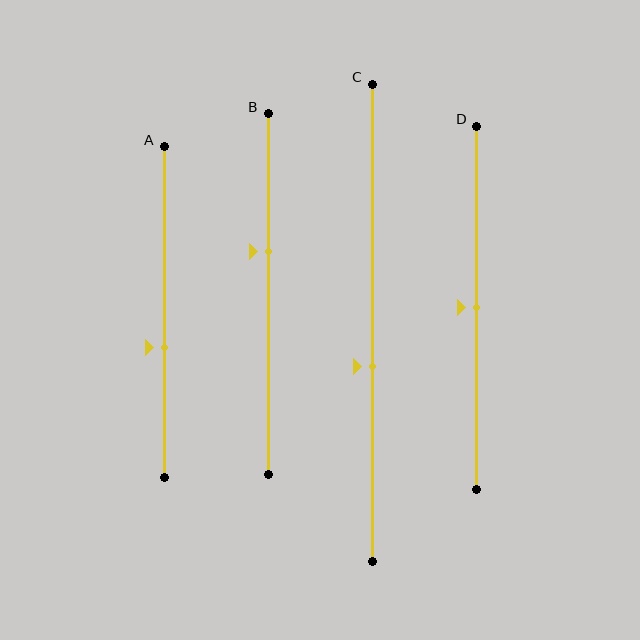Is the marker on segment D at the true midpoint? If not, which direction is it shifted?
Yes, the marker on segment D is at the true midpoint.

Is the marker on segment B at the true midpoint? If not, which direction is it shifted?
No, the marker on segment B is shifted upward by about 12% of the segment length.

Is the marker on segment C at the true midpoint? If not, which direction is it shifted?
No, the marker on segment C is shifted downward by about 9% of the segment length.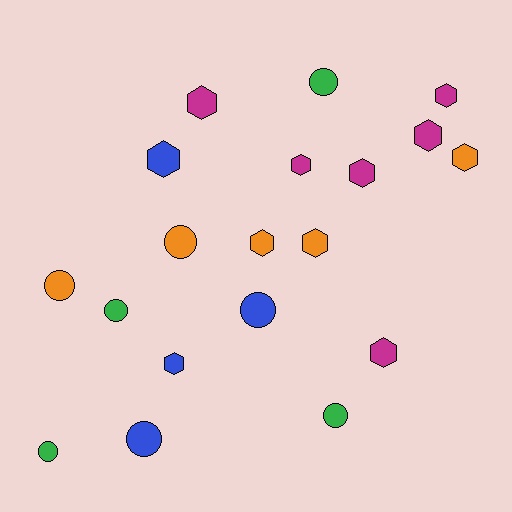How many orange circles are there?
There are 2 orange circles.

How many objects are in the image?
There are 19 objects.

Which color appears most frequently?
Magenta, with 6 objects.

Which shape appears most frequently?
Hexagon, with 11 objects.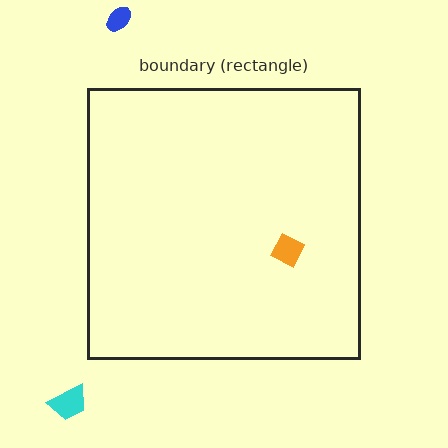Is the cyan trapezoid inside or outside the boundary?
Outside.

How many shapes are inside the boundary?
1 inside, 2 outside.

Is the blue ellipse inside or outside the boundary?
Outside.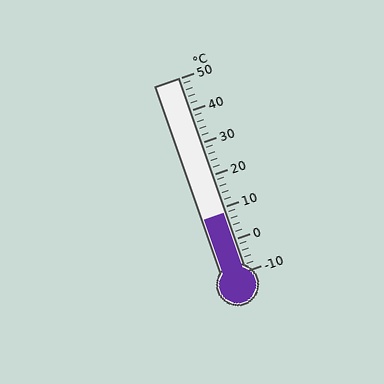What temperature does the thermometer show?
The thermometer shows approximately 8°C.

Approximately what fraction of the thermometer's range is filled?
The thermometer is filled to approximately 30% of its range.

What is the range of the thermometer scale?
The thermometer scale ranges from -10°C to 50°C.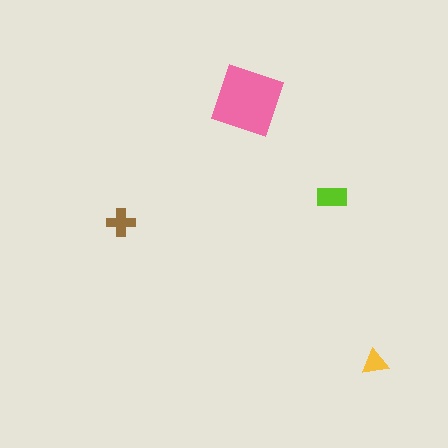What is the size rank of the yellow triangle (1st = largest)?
4th.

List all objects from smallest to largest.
The yellow triangle, the brown cross, the lime rectangle, the pink diamond.